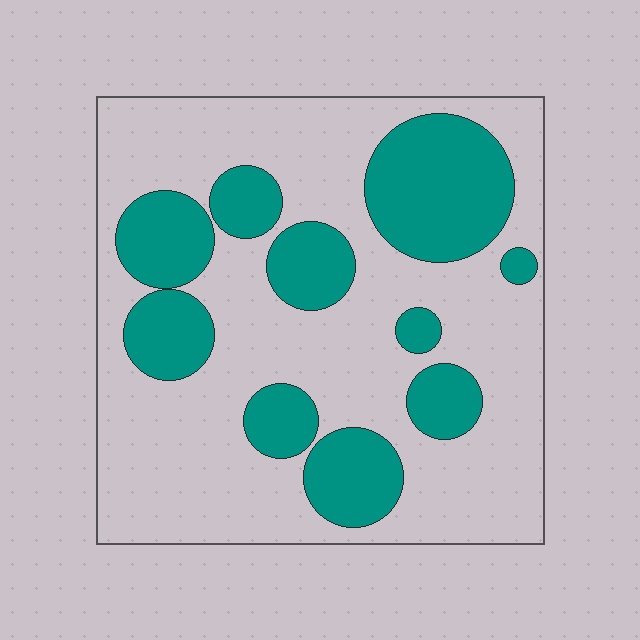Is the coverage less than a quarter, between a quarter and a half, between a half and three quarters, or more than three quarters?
Between a quarter and a half.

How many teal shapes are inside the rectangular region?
10.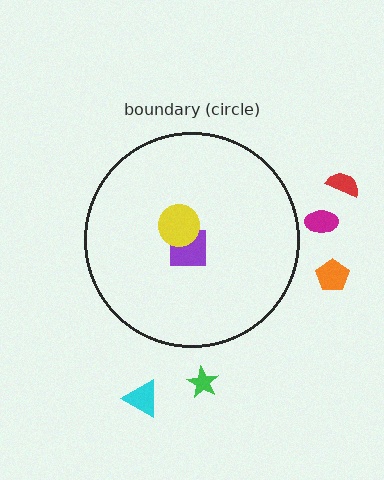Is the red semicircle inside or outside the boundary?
Outside.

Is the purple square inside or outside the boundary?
Inside.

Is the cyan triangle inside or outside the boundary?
Outside.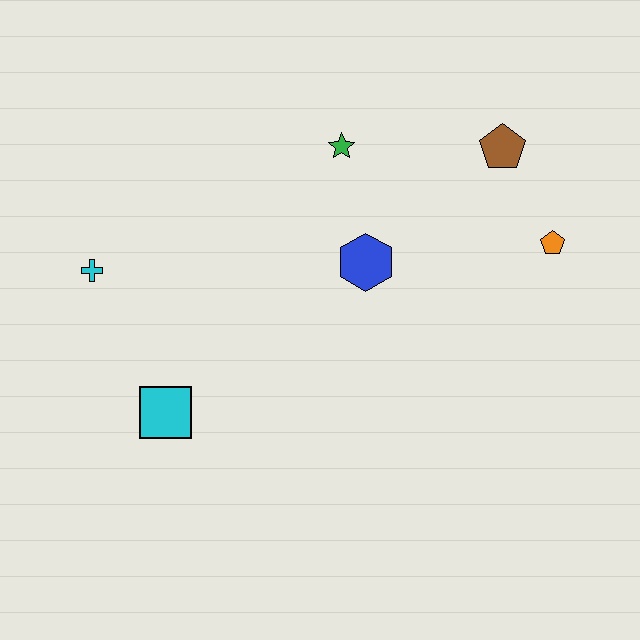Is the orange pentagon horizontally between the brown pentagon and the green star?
No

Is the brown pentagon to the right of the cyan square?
Yes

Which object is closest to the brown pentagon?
The orange pentagon is closest to the brown pentagon.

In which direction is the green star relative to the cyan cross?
The green star is to the right of the cyan cross.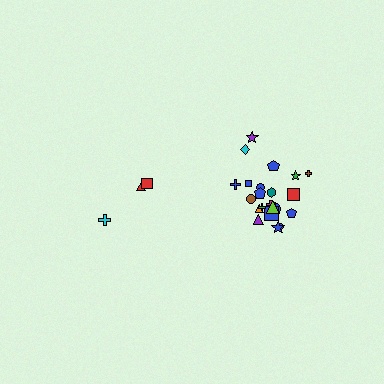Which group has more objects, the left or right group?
The right group.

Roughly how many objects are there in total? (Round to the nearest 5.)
Roughly 25 objects in total.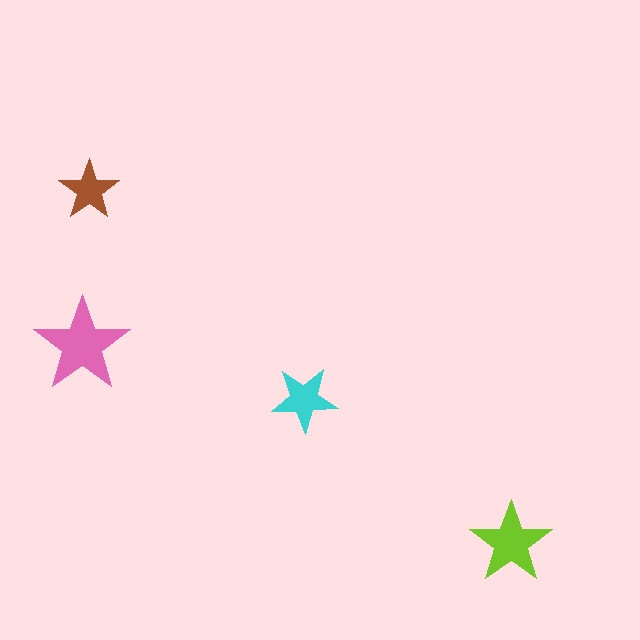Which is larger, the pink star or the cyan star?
The pink one.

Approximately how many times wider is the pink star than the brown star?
About 1.5 times wider.